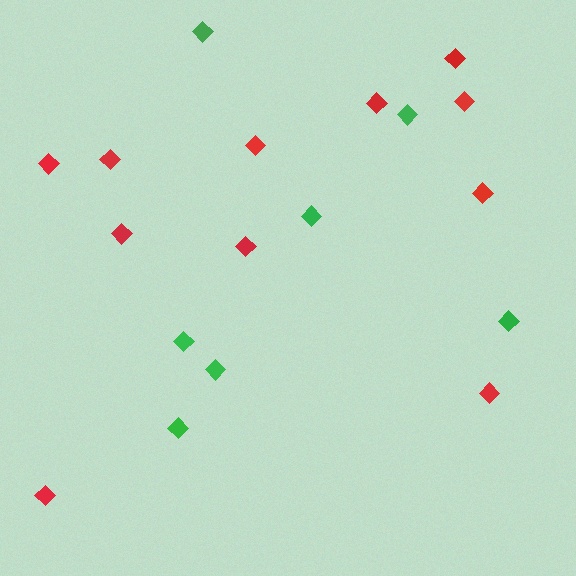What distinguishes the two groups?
There are 2 groups: one group of green diamonds (7) and one group of red diamonds (11).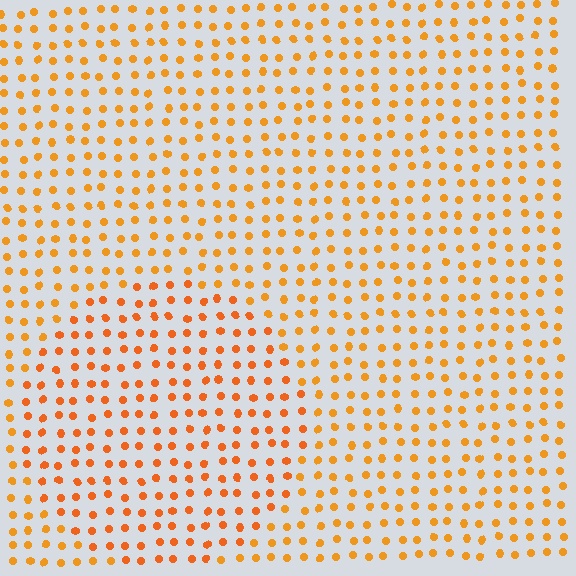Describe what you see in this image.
The image is filled with small orange elements in a uniform arrangement. A circle-shaped region is visible where the elements are tinted to a slightly different hue, forming a subtle color boundary.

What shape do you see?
I see a circle.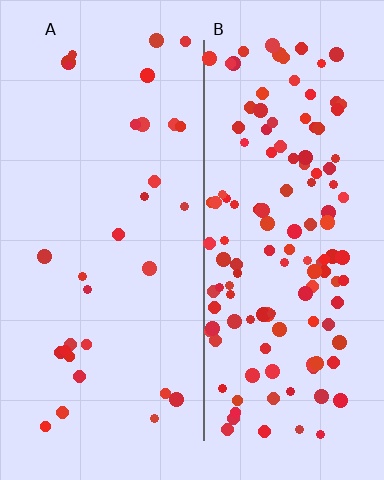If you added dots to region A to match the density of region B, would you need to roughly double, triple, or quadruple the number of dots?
Approximately quadruple.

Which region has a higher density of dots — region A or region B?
B (the right).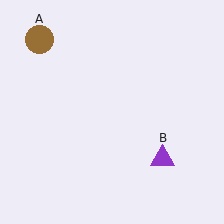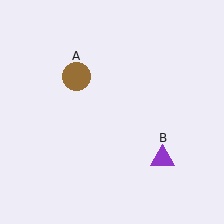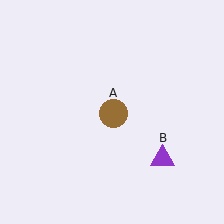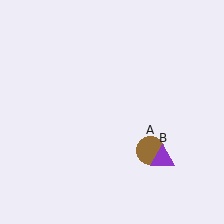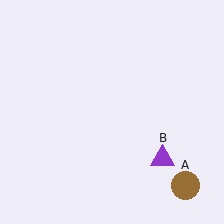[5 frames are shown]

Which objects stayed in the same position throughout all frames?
Purple triangle (object B) remained stationary.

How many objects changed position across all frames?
1 object changed position: brown circle (object A).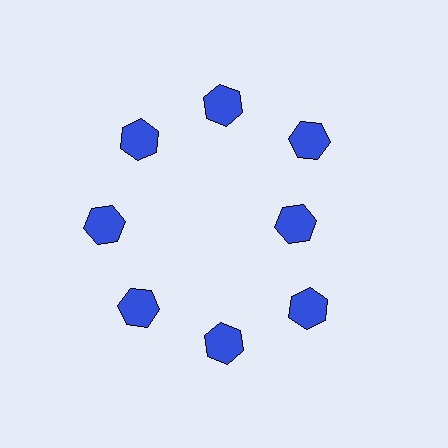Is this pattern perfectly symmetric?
No. The 8 blue hexagons are arranged in a ring, but one element near the 3 o'clock position is pulled inward toward the center, breaking the 8-fold rotational symmetry.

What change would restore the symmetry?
The symmetry would be restored by moving it outward, back onto the ring so that all 8 hexagons sit at equal angles and equal distance from the center.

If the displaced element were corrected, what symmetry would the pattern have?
It would have 8-fold rotational symmetry — the pattern would map onto itself every 45 degrees.